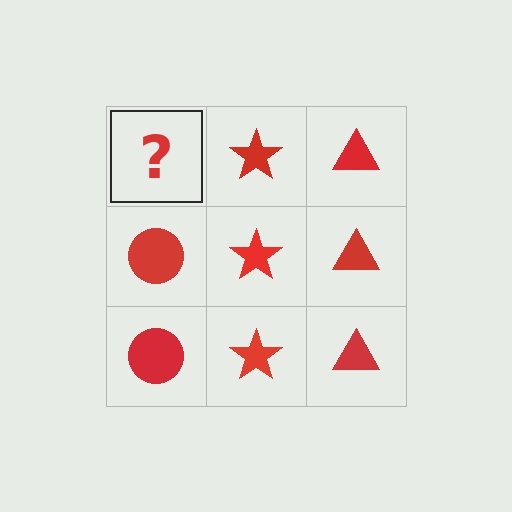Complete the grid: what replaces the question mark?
The question mark should be replaced with a red circle.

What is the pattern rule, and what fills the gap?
The rule is that each column has a consistent shape. The gap should be filled with a red circle.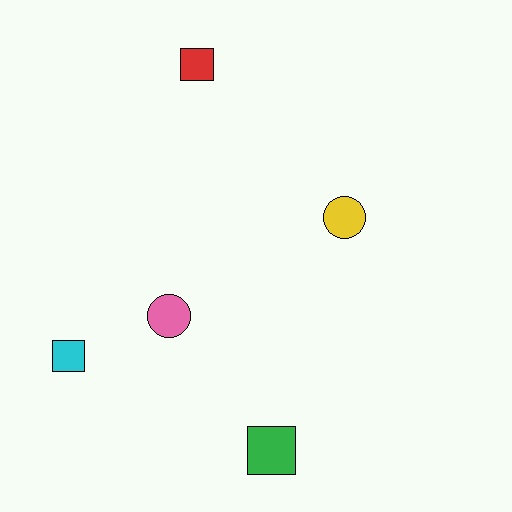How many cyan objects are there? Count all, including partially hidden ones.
There is 1 cyan object.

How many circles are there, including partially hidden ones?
There are 2 circles.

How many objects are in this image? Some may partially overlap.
There are 5 objects.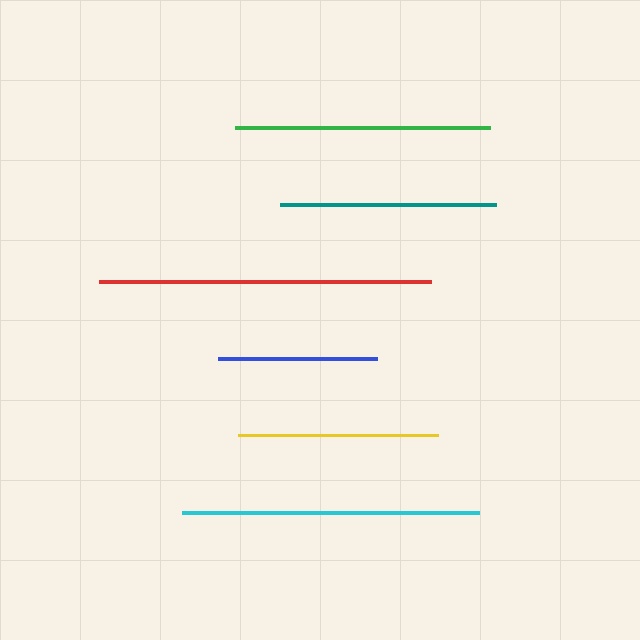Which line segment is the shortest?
The blue line is the shortest at approximately 159 pixels.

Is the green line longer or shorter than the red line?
The red line is longer than the green line.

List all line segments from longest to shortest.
From longest to shortest: red, cyan, green, teal, yellow, blue.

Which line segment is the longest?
The red line is the longest at approximately 331 pixels.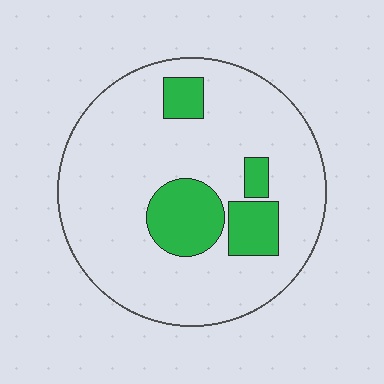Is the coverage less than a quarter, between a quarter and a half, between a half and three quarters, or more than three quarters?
Less than a quarter.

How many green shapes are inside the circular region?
4.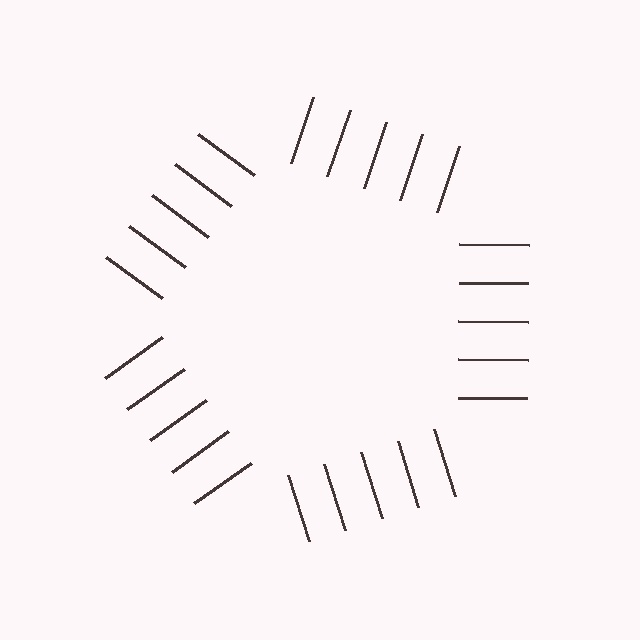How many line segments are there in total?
25 — 5 along each of the 5 edges.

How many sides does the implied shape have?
5 sides — the line-ends trace a pentagon.